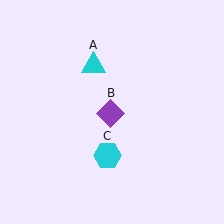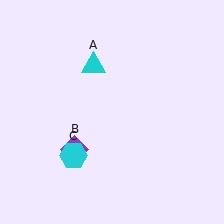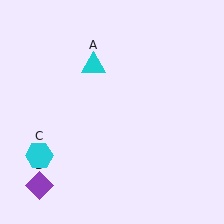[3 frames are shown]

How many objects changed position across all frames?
2 objects changed position: purple diamond (object B), cyan hexagon (object C).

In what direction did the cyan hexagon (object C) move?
The cyan hexagon (object C) moved left.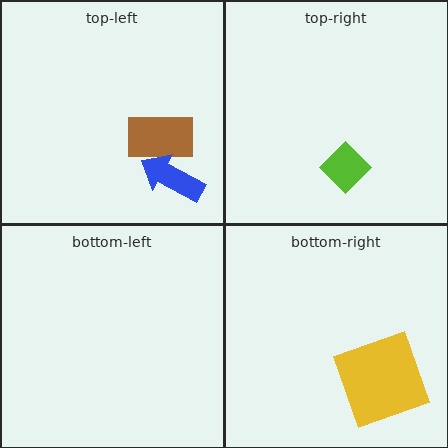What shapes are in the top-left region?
The brown rectangle, the blue arrow.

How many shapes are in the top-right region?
1.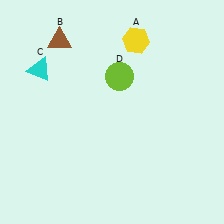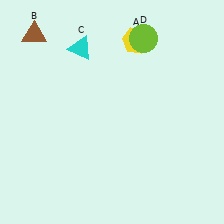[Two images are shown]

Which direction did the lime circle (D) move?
The lime circle (D) moved up.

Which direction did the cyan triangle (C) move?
The cyan triangle (C) moved right.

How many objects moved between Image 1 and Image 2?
3 objects moved between the two images.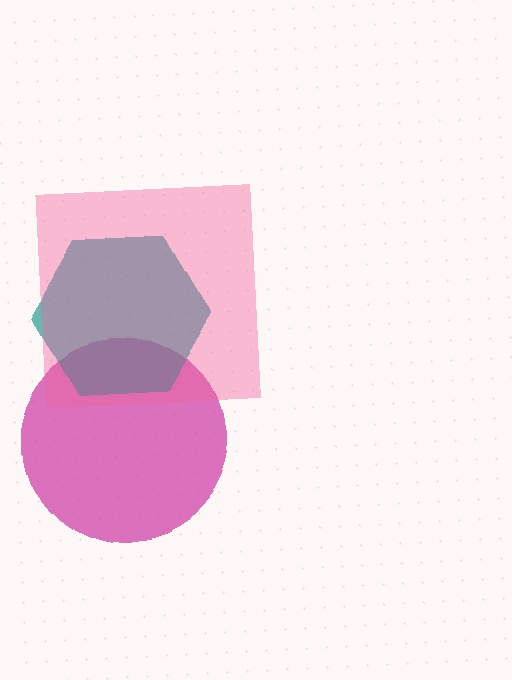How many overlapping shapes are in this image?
There are 3 overlapping shapes in the image.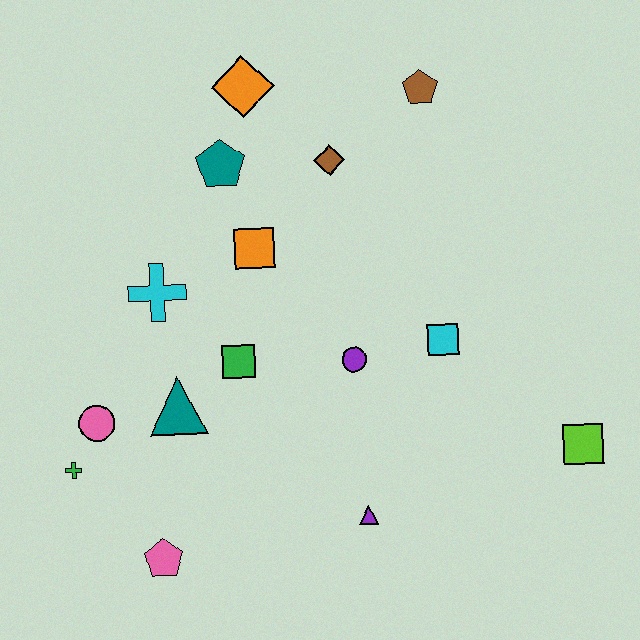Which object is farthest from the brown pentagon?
The pink pentagon is farthest from the brown pentagon.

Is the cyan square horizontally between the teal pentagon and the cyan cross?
No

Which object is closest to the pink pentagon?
The green cross is closest to the pink pentagon.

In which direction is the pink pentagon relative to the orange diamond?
The pink pentagon is below the orange diamond.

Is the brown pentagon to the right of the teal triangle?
Yes